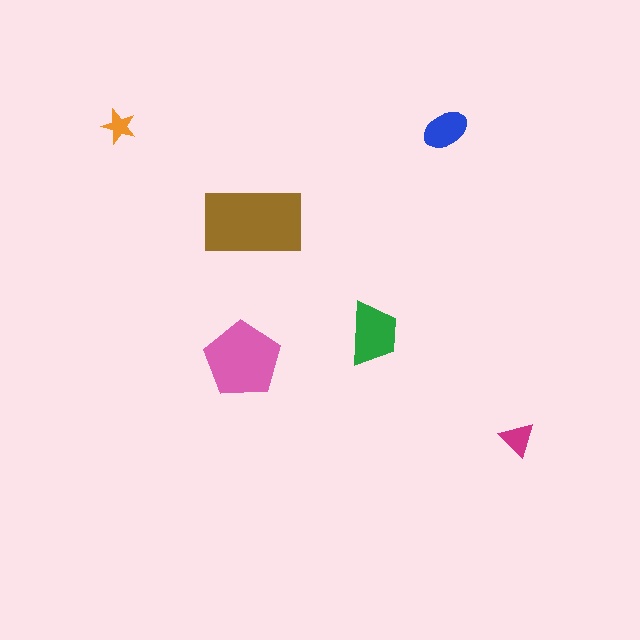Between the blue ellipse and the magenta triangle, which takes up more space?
The blue ellipse.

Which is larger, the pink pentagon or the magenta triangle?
The pink pentagon.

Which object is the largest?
The brown rectangle.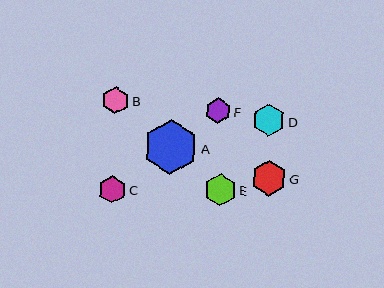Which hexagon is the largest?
Hexagon A is the largest with a size of approximately 55 pixels.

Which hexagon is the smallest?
Hexagon F is the smallest with a size of approximately 25 pixels.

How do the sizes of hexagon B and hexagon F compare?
Hexagon B and hexagon F are approximately the same size.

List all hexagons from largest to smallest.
From largest to smallest: A, G, D, E, C, B, F.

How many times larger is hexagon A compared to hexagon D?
Hexagon A is approximately 1.7 times the size of hexagon D.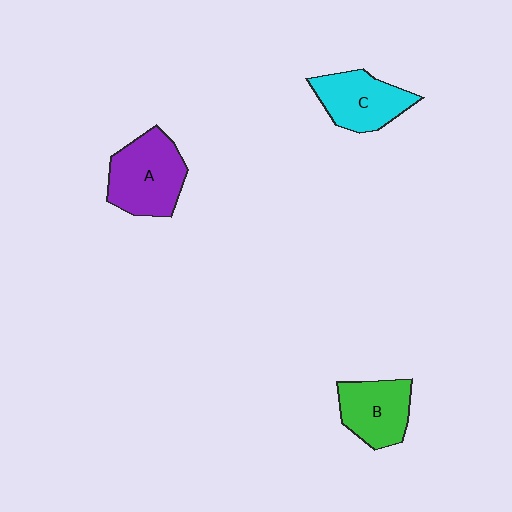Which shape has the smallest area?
Shape B (green).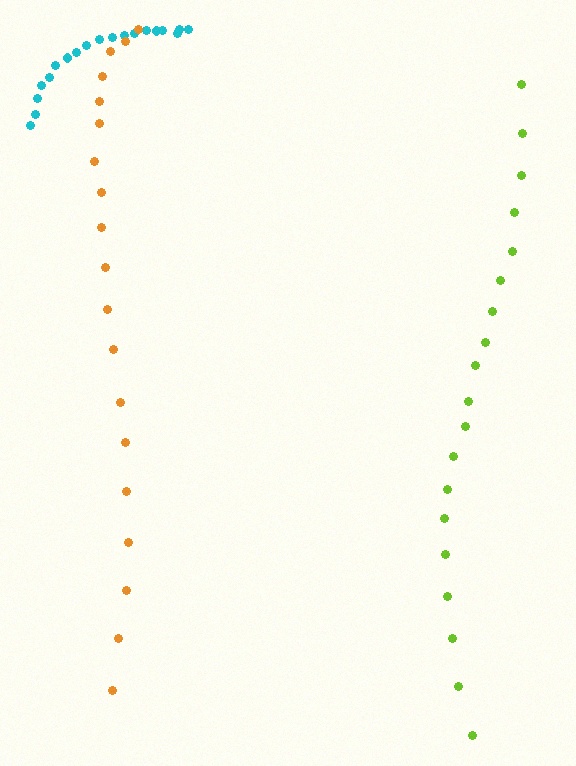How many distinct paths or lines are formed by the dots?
There are 3 distinct paths.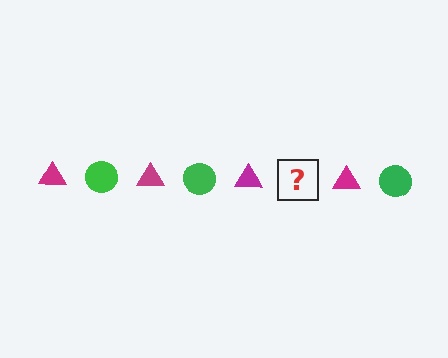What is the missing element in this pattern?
The missing element is a green circle.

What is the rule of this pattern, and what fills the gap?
The rule is that the pattern alternates between magenta triangle and green circle. The gap should be filled with a green circle.